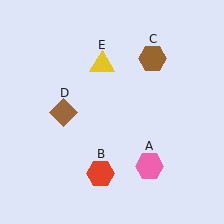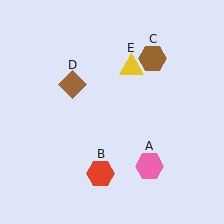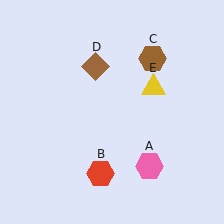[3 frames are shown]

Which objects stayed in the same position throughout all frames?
Pink hexagon (object A) and red hexagon (object B) and brown hexagon (object C) remained stationary.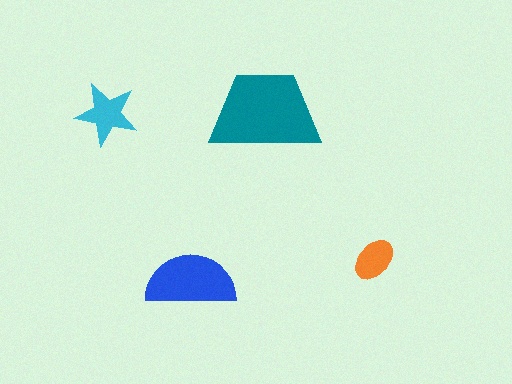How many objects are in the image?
There are 4 objects in the image.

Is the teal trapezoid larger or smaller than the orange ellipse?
Larger.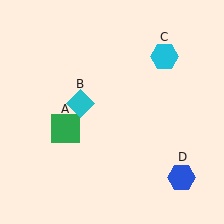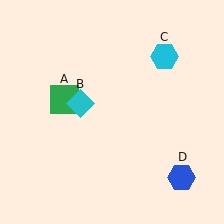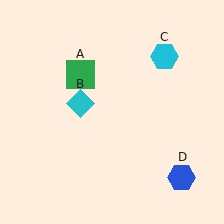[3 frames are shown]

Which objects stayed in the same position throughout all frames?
Cyan diamond (object B) and cyan hexagon (object C) and blue hexagon (object D) remained stationary.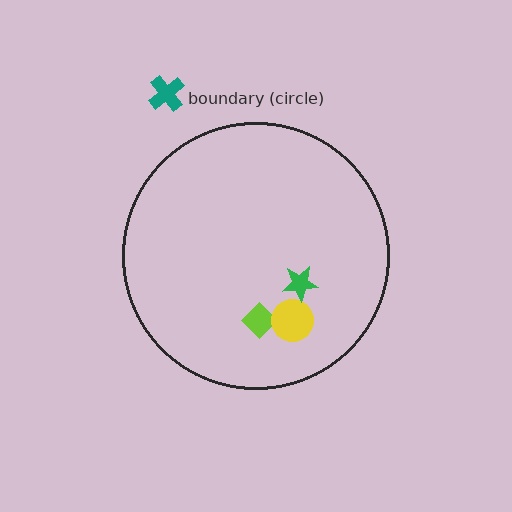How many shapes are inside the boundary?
3 inside, 1 outside.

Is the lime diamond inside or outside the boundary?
Inside.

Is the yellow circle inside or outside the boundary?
Inside.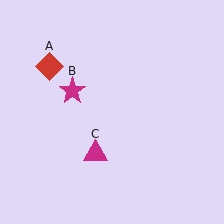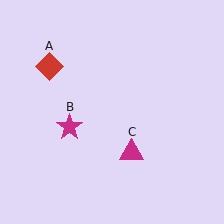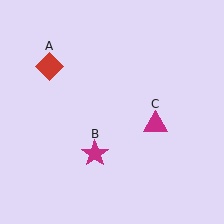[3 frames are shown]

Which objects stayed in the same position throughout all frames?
Red diamond (object A) remained stationary.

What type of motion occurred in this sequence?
The magenta star (object B), magenta triangle (object C) rotated counterclockwise around the center of the scene.